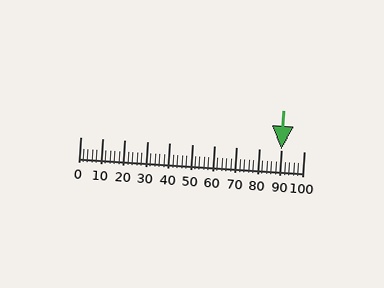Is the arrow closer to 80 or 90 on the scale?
The arrow is closer to 90.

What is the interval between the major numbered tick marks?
The major tick marks are spaced 10 units apart.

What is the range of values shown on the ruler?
The ruler shows values from 0 to 100.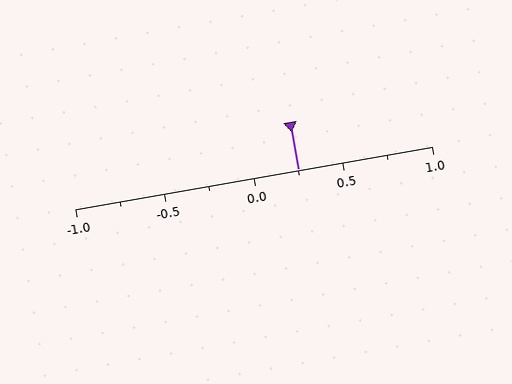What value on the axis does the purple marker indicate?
The marker indicates approximately 0.25.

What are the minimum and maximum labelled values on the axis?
The axis runs from -1.0 to 1.0.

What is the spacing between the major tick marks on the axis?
The major ticks are spaced 0.5 apart.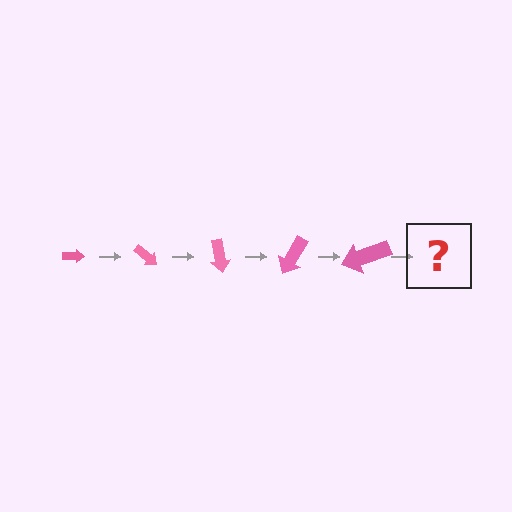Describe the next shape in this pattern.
It should be an arrow, larger than the previous one and rotated 200 degrees from the start.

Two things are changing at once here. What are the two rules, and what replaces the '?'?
The two rules are that the arrow grows larger each step and it rotates 40 degrees each step. The '?' should be an arrow, larger than the previous one and rotated 200 degrees from the start.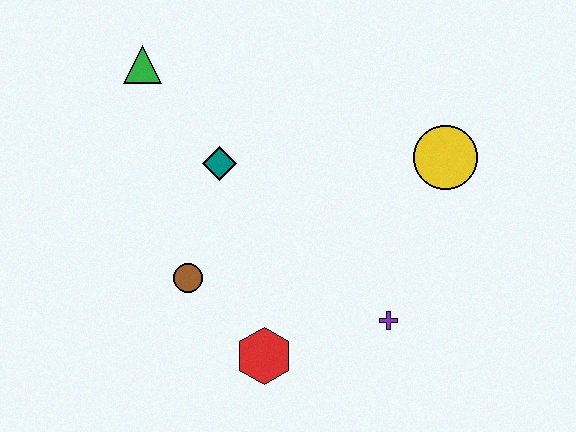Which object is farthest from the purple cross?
The green triangle is farthest from the purple cross.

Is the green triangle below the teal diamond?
No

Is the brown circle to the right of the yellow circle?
No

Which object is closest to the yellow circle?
The purple cross is closest to the yellow circle.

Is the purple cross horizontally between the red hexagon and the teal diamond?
No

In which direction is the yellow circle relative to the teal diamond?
The yellow circle is to the right of the teal diamond.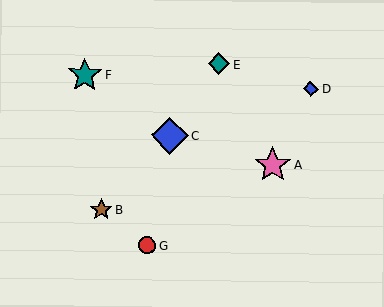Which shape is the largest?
The blue diamond (labeled C) is the largest.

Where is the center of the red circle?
The center of the red circle is at (147, 245).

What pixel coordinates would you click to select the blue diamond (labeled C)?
Click at (170, 136) to select the blue diamond C.